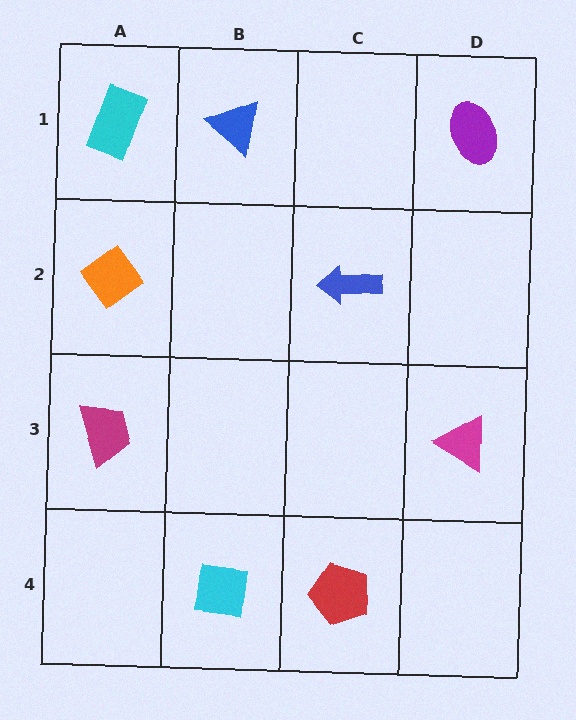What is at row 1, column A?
A cyan rectangle.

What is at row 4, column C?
A red pentagon.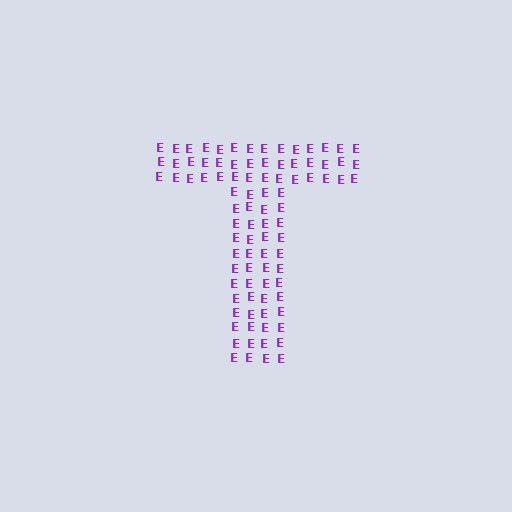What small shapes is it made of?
It is made of small letter E's.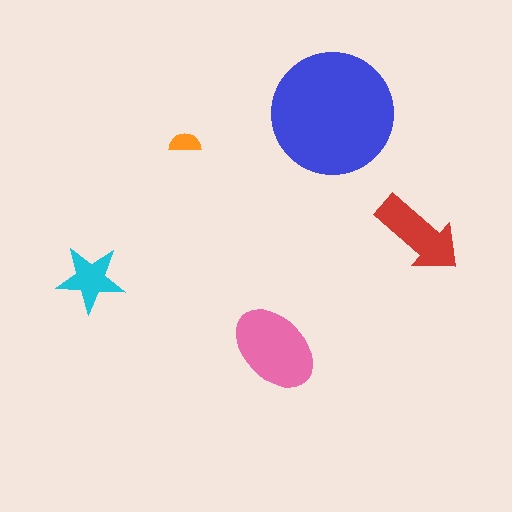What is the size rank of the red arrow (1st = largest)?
3rd.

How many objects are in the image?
There are 5 objects in the image.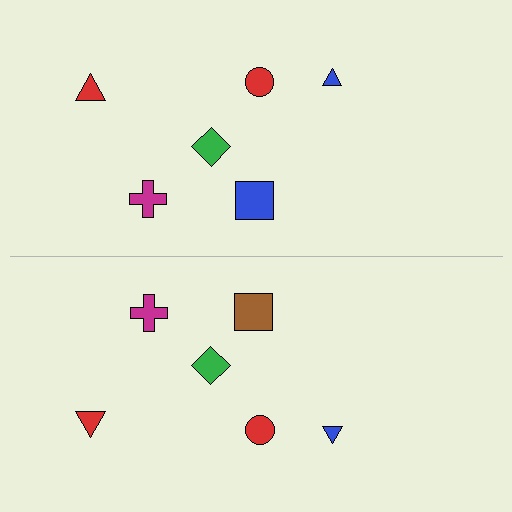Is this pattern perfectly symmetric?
No, the pattern is not perfectly symmetric. The brown square on the bottom side breaks the symmetry — its mirror counterpart is blue.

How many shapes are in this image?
There are 12 shapes in this image.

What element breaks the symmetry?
The brown square on the bottom side breaks the symmetry — its mirror counterpart is blue.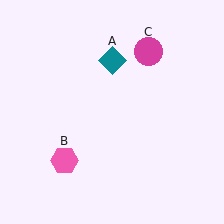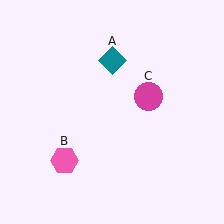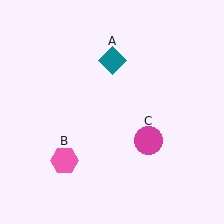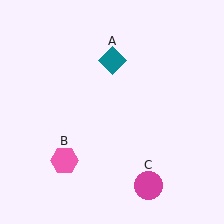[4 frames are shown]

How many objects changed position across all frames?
1 object changed position: magenta circle (object C).